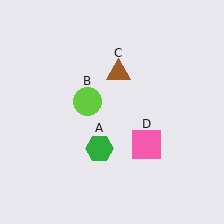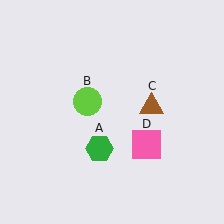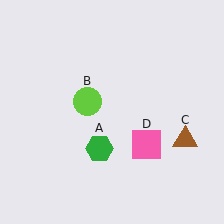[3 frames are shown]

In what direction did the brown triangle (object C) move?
The brown triangle (object C) moved down and to the right.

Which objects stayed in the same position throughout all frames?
Green hexagon (object A) and lime circle (object B) and pink square (object D) remained stationary.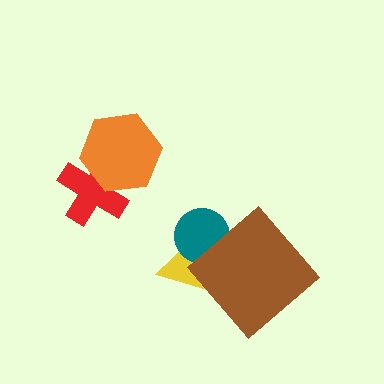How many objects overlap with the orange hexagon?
1 object overlaps with the orange hexagon.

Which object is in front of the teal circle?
The brown diamond is in front of the teal circle.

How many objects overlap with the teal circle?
2 objects overlap with the teal circle.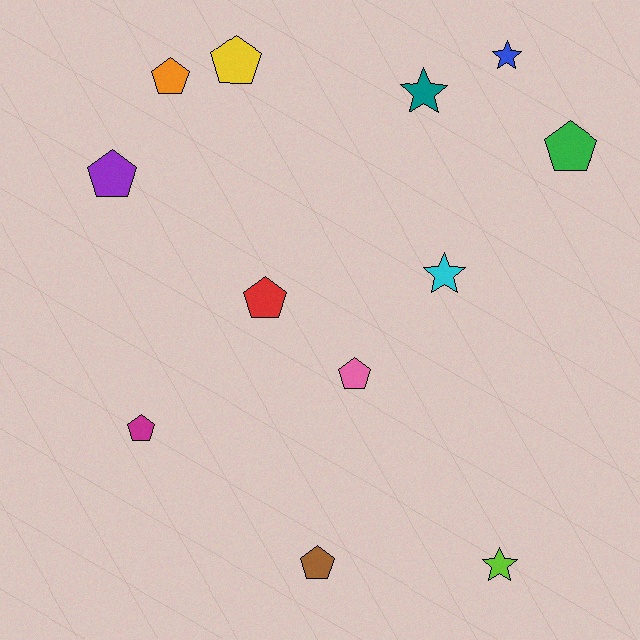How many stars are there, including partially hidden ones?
There are 4 stars.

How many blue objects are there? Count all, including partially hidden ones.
There is 1 blue object.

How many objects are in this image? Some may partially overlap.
There are 12 objects.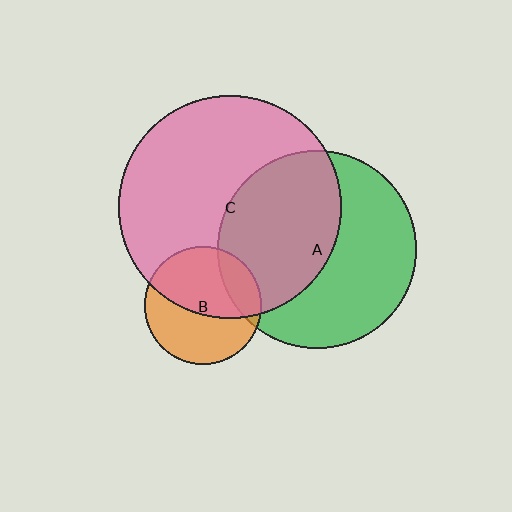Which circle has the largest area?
Circle C (pink).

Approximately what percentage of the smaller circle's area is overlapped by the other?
Approximately 55%.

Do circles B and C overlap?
Yes.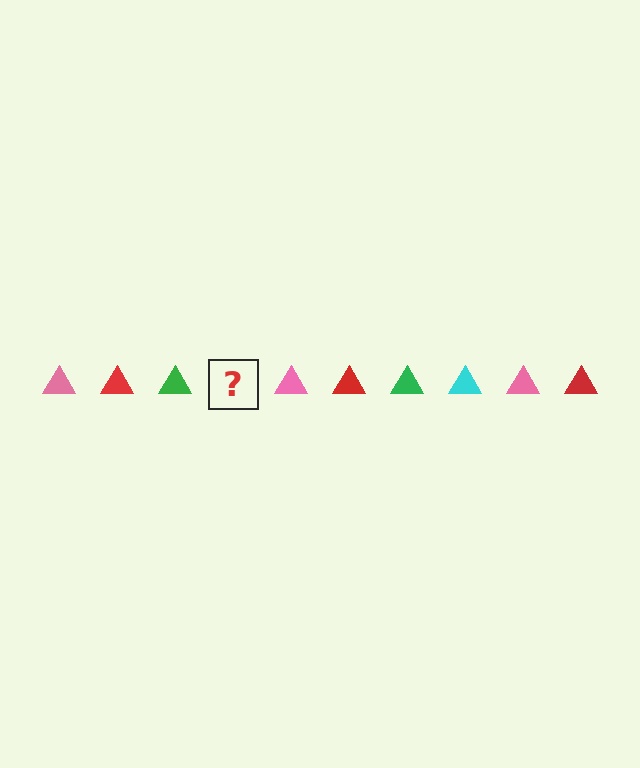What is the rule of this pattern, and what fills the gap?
The rule is that the pattern cycles through pink, red, green, cyan triangles. The gap should be filled with a cyan triangle.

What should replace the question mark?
The question mark should be replaced with a cyan triangle.